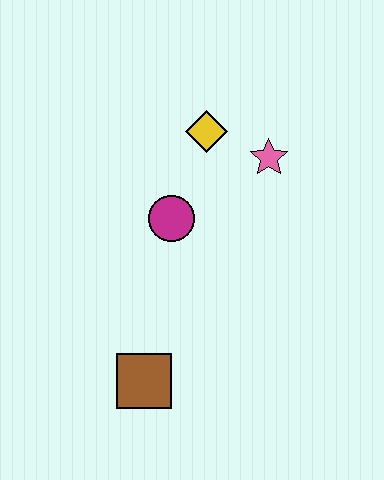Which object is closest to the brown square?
The magenta circle is closest to the brown square.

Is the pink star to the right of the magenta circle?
Yes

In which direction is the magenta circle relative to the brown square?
The magenta circle is above the brown square.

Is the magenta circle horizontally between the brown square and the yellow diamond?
Yes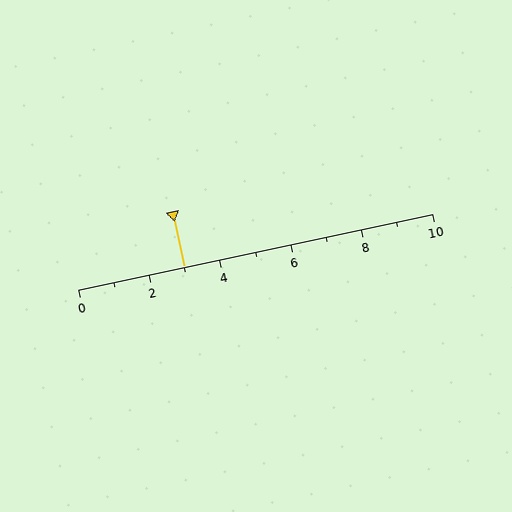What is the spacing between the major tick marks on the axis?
The major ticks are spaced 2 apart.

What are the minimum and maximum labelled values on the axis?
The axis runs from 0 to 10.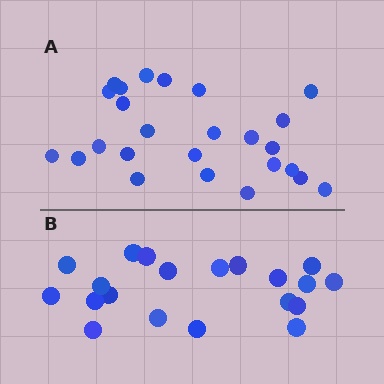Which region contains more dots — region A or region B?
Region A (the top region) has more dots.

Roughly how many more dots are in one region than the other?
Region A has about 5 more dots than region B.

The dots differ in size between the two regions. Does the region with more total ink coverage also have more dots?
No. Region B has more total ink coverage because its dots are larger, but region A actually contains more individual dots. Total area can be misleading — the number of items is what matters here.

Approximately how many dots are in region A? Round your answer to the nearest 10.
About 20 dots. (The exact count is 25, which rounds to 20.)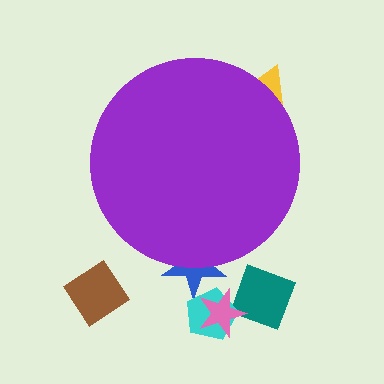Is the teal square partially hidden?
No, the teal square is fully visible.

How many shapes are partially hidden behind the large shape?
2 shapes are partially hidden.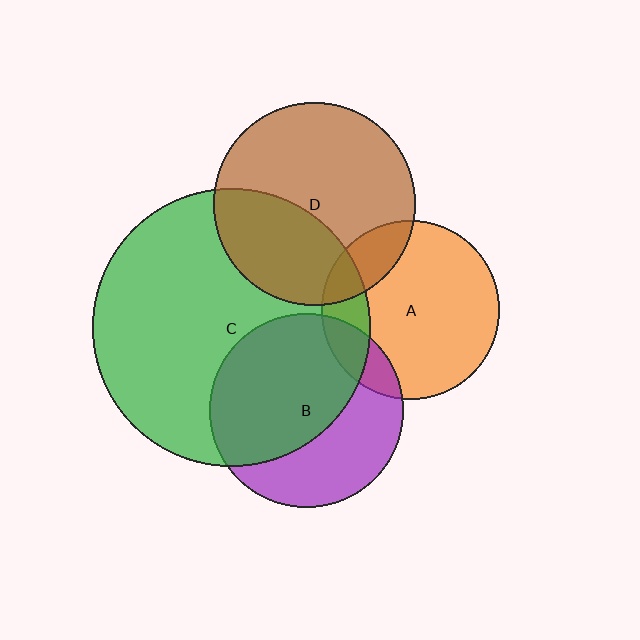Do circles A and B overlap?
Yes.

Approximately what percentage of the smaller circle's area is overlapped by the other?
Approximately 15%.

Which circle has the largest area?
Circle C (green).